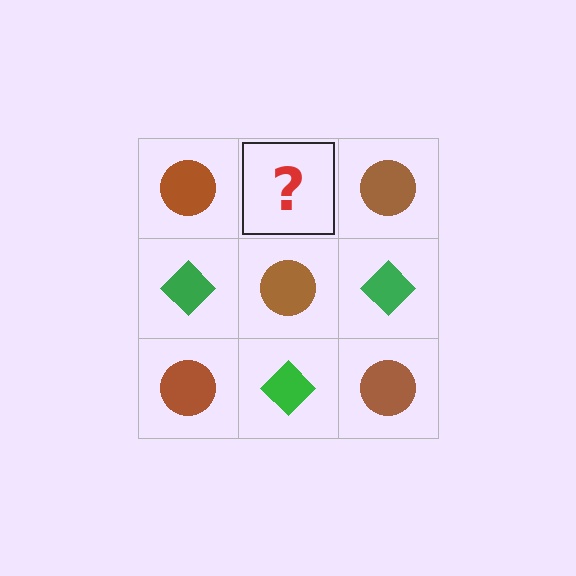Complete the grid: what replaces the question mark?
The question mark should be replaced with a green diamond.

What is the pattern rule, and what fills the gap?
The rule is that it alternates brown circle and green diamond in a checkerboard pattern. The gap should be filled with a green diamond.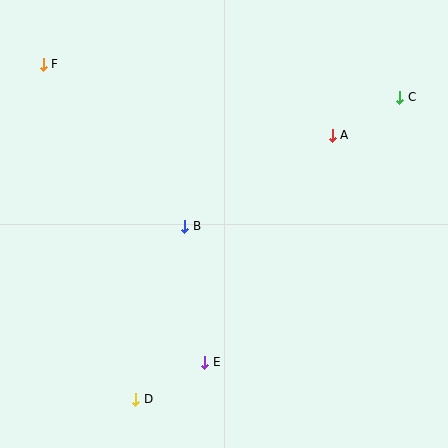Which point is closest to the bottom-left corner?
Point D is closest to the bottom-left corner.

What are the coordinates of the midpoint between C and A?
The midpoint between C and A is at (366, 116).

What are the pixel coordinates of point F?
Point F is at (43, 64).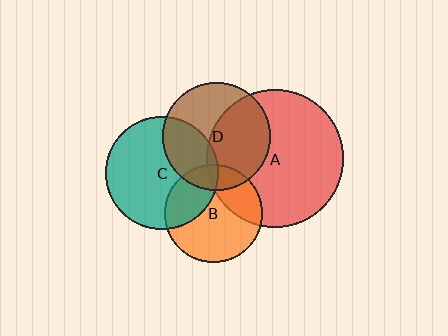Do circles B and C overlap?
Yes.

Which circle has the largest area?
Circle A (red).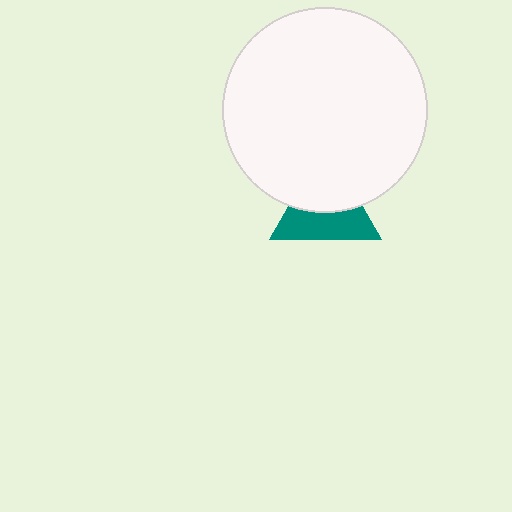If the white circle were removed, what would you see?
You would see the complete teal triangle.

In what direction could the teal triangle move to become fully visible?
The teal triangle could move down. That would shift it out from behind the white circle entirely.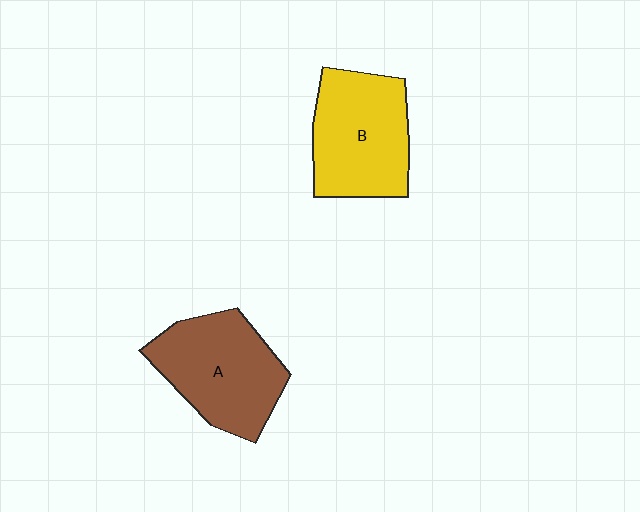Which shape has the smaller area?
Shape B (yellow).